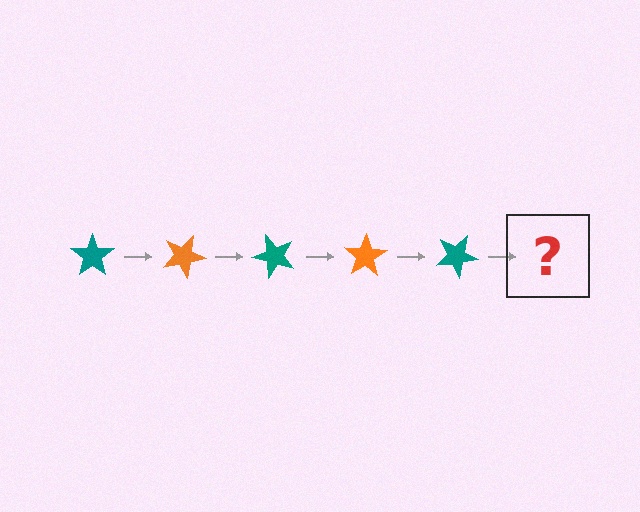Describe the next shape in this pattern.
It should be an orange star, rotated 125 degrees from the start.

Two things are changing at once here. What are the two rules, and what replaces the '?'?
The two rules are that it rotates 25 degrees each step and the color cycles through teal and orange. The '?' should be an orange star, rotated 125 degrees from the start.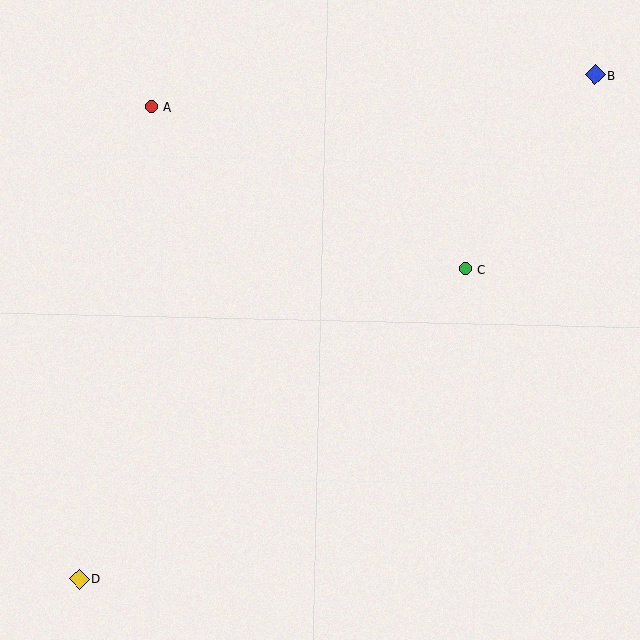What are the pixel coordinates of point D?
Point D is at (79, 579).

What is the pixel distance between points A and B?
The distance between A and B is 445 pixels.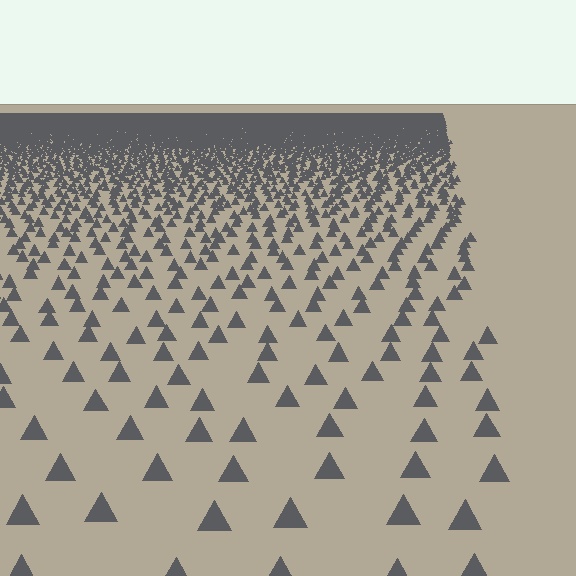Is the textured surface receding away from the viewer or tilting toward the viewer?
The surface is receding away from the viewer. Texture elements get smaller and denser toward the top.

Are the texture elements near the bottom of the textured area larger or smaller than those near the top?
Larger. Near the bottom, elements are closer to the viewer and appear at a bigger on-screen size.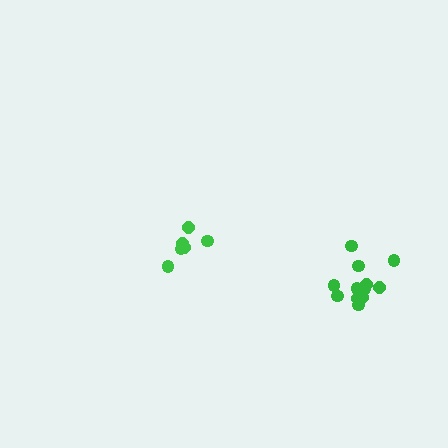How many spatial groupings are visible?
There are 2 spatial groupings.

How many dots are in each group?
Group 1: 12 dots, Group 2: 6 dots (18 total).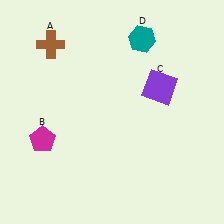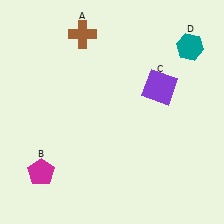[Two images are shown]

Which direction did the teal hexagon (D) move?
The teal hexagon (D) moved right.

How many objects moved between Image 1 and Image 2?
3 objects moved between the two images.